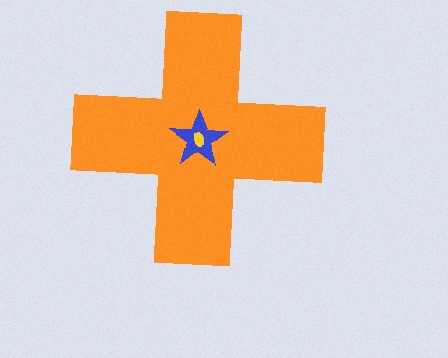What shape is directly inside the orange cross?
The blue star.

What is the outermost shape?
The orange cross.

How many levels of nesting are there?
3.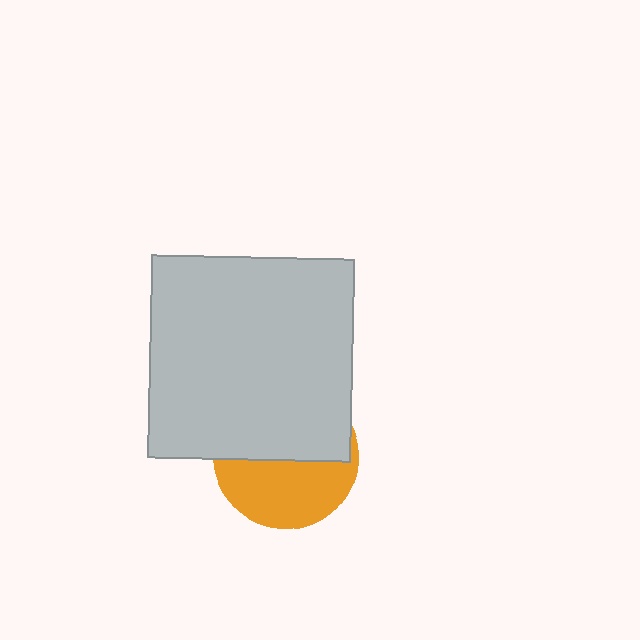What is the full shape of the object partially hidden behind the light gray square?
The partially hidden object is an orange circle.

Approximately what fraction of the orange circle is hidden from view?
Roughly 53% of the orange circle is hidden behind the light gray square.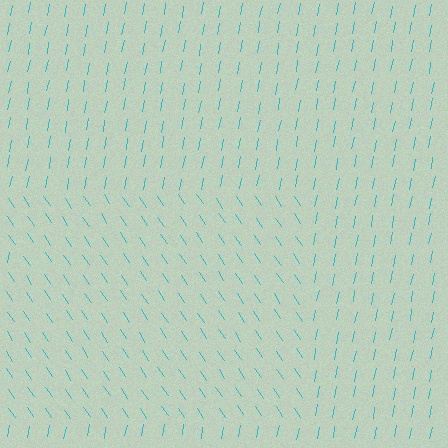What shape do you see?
I see a rectangle.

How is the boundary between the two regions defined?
The boundary is defined purely by a change in line orientation (approximately 45 degrees difference). All lines are the same color and thickness.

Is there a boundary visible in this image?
Yes, there is a texture boundary formed by a change in line orientation.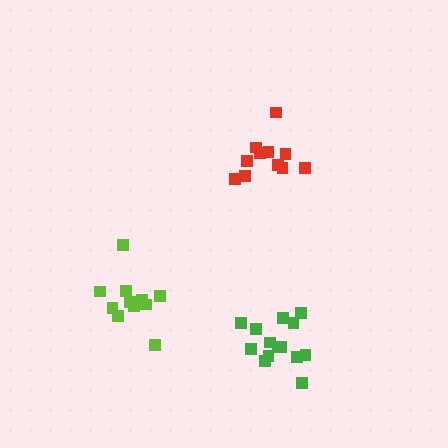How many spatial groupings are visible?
There are 3 spatial groupings.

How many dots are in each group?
Group 1: 14 dots, Group 2: 11 dots, Group 3: 11 dots (36 total).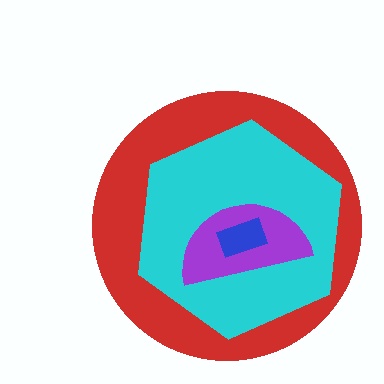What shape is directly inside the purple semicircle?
The blue rectangle.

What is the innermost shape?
The blue rectangle.